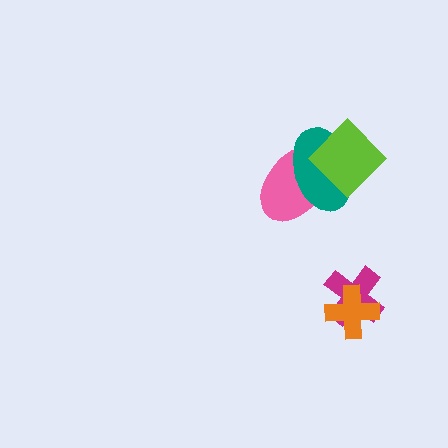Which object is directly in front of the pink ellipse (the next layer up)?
The teal ellipse is directly in front of the pink ellipse.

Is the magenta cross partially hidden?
Yes, it is partially covered by another shape.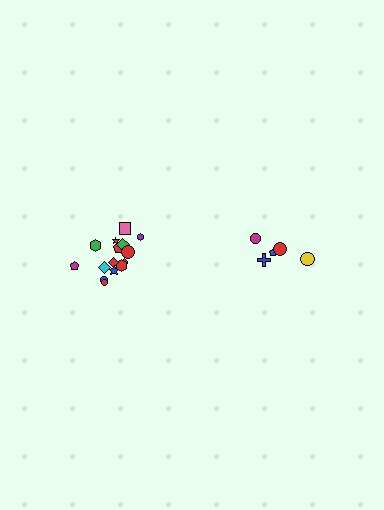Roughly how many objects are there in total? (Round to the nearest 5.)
Roughly 20 objects in total.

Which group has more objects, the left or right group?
The left group.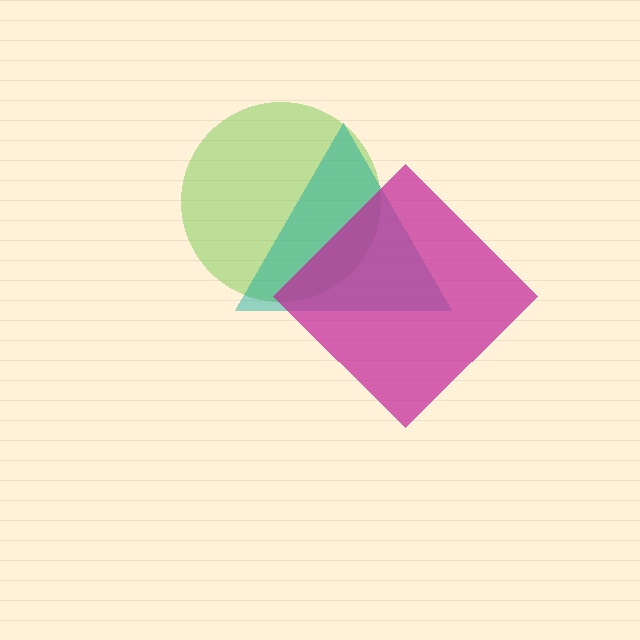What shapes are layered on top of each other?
The layered shapes are: a lime circle, a teal triangle, a magenta diamond.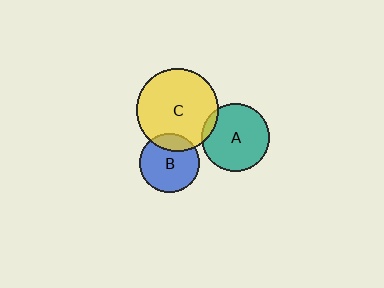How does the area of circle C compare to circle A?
Approximately 1.4 times.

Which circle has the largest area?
Circle C (yellow).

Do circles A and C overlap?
Yes.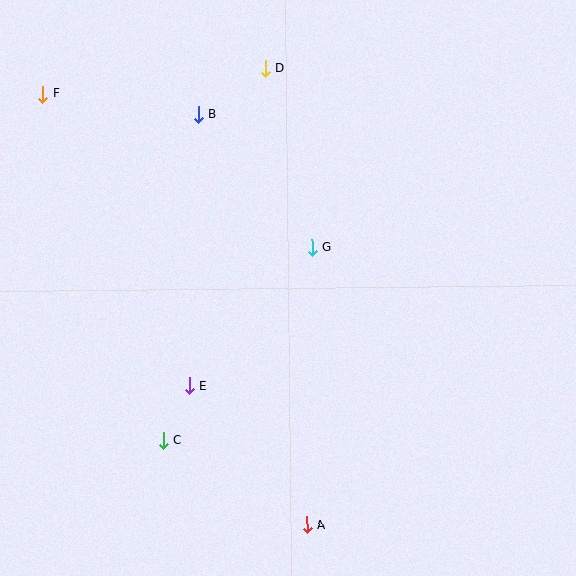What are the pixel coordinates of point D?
Point D is at (265, 68).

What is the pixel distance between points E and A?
The distance between E and A is 182 pixels.